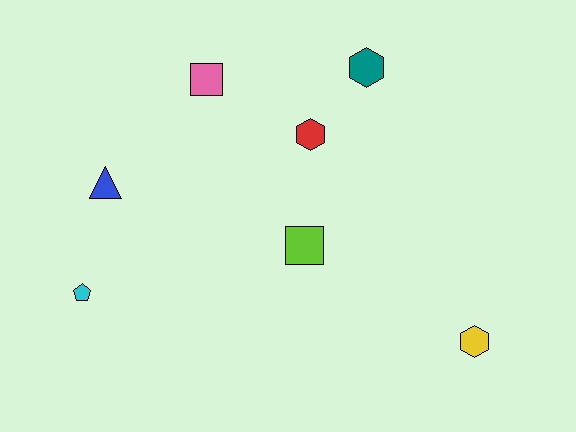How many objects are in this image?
There are 7 objects.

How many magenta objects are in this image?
There are no magenta objects.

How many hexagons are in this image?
There are 3 hexagons.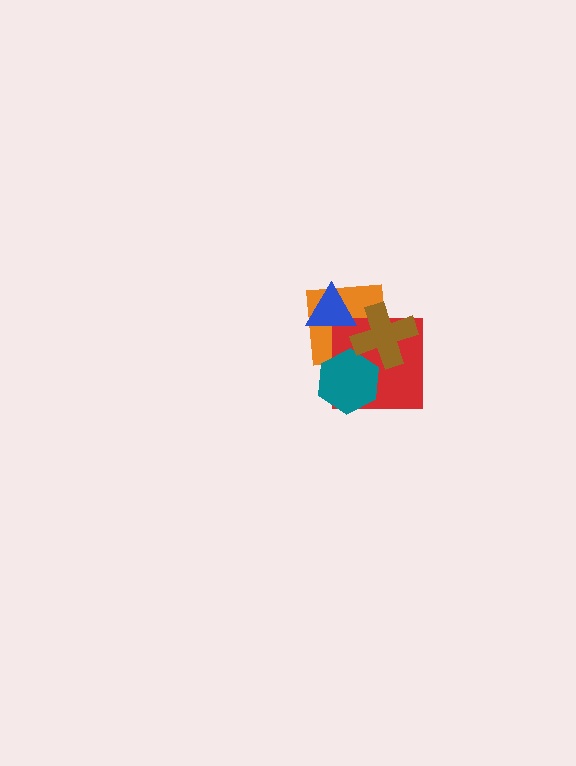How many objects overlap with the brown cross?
3 objects overlap with the brown cross.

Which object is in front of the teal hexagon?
The brown cross is in front of the teal hexagon.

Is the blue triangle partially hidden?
No, no other shape covers it.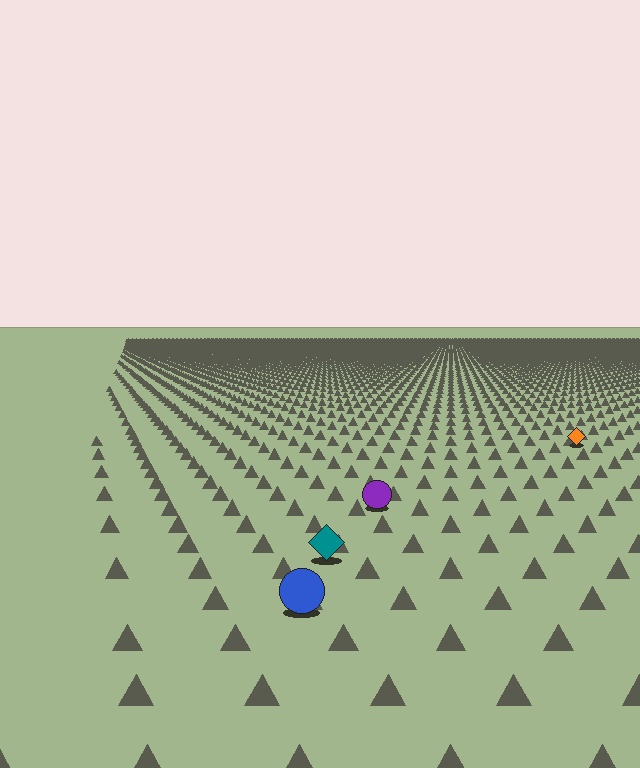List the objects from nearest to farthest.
From nearest to farthest: the blue circle, the teal diamond, the purple circle, the orange diamond.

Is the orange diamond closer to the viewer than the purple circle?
No. The purple circle is closer — you can tell from the texture gradient: the ground texture is coarser near it.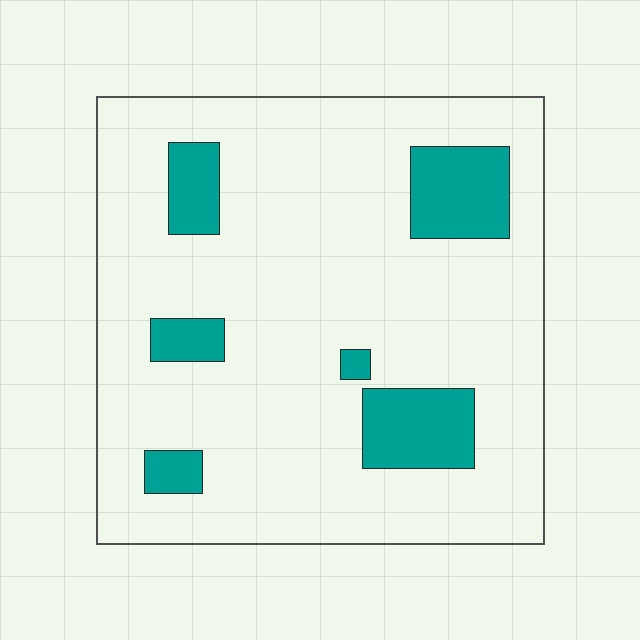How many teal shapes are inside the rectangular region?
6.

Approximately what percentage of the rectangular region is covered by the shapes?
Approximately 15%.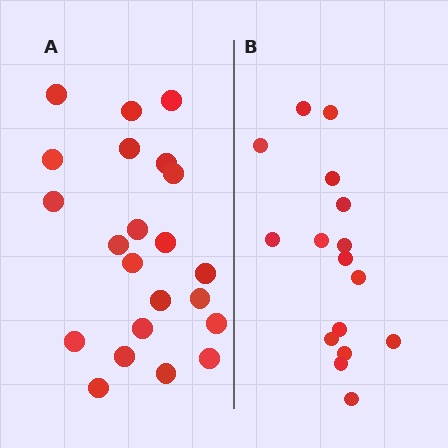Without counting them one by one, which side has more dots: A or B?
Region A (the left region) has more dots.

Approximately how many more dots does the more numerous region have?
Region A has about 6 more dots than region B.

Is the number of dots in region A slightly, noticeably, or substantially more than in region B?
Region A has noticeably more, but not dramatically so. The ratio is roughly 1.4 to 1.